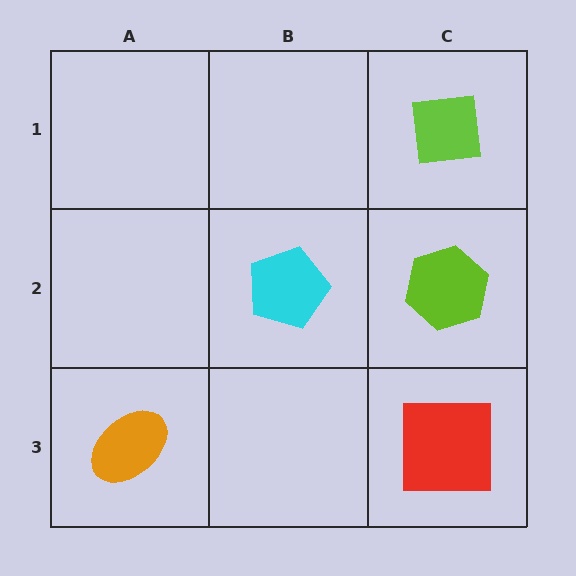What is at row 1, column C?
A lime square.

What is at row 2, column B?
A cyan pentagon.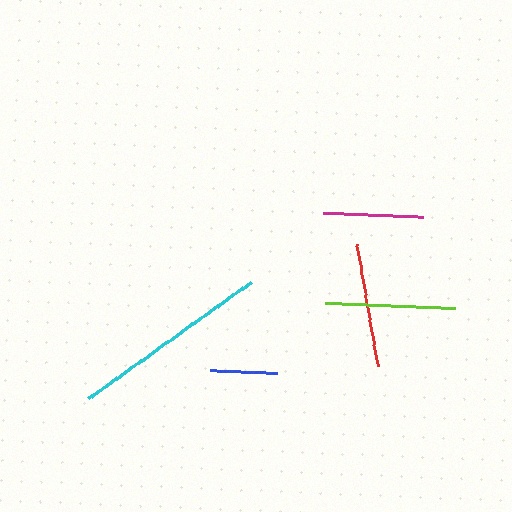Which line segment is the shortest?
The blue line is the shortest at approximately 67 pixels.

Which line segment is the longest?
The cyan line is the longest at approximately 200 pixels.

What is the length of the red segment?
The red segment is approximately 124 pixels long.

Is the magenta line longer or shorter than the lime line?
The lime line is longer than the magenta line.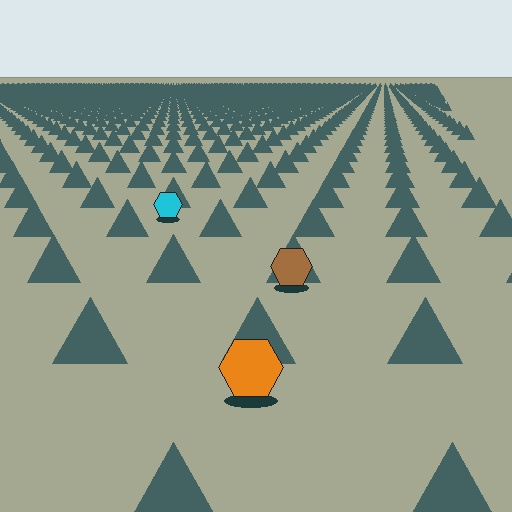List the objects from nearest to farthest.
From nearest to farthest: the orange hexagon, the brown hexagon, the cyan hexagon.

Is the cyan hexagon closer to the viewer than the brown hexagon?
No. The brown hexagon is closer — you can tell from the texture gradient: the ground texture is coarser near it.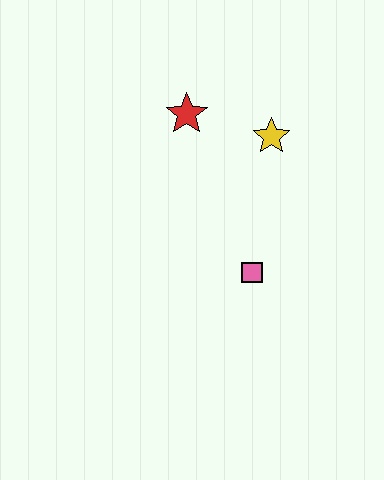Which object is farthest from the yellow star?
The pink square is farthest from the yellow star.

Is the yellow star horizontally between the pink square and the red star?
No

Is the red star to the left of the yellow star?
Yes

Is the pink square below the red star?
Yes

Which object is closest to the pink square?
The yellow star is closest to the pink square.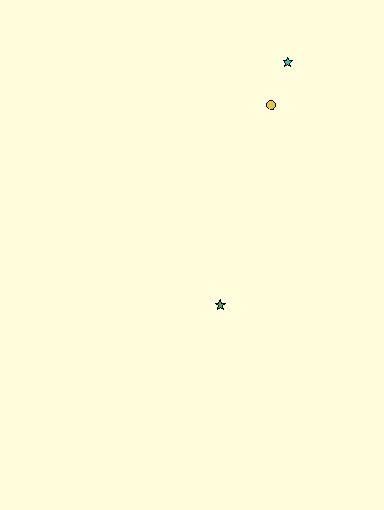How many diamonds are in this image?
There are no diamonds.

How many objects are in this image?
There are 3 objects.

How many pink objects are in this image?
There are no pink objects.